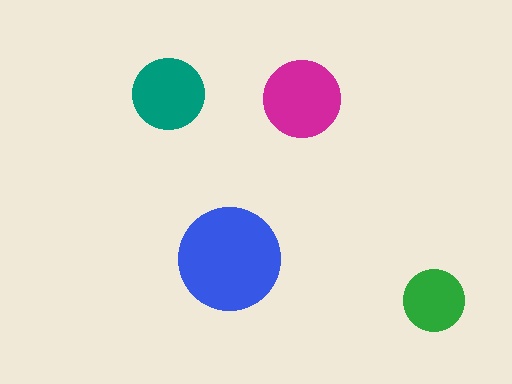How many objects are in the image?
There are 4 objects in the image.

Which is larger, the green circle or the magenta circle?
The magenta one.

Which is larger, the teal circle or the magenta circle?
The magenta one.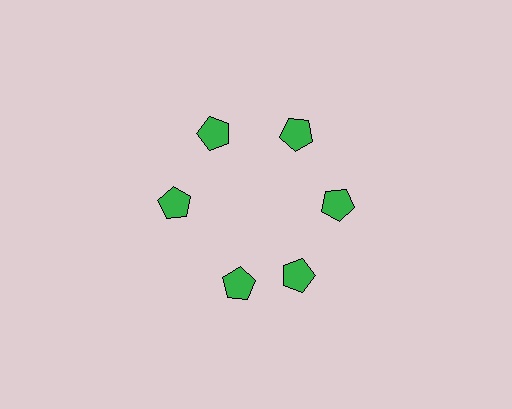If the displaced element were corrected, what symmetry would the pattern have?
It would have 6-fold rotational symmetry — the pattern would map onto itself every 60 degrees.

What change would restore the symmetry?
The symmetry would be restored by rotating it back into even spacing with its neighbors so that all 6 pentagons sit at equal angles and equal distance from the center.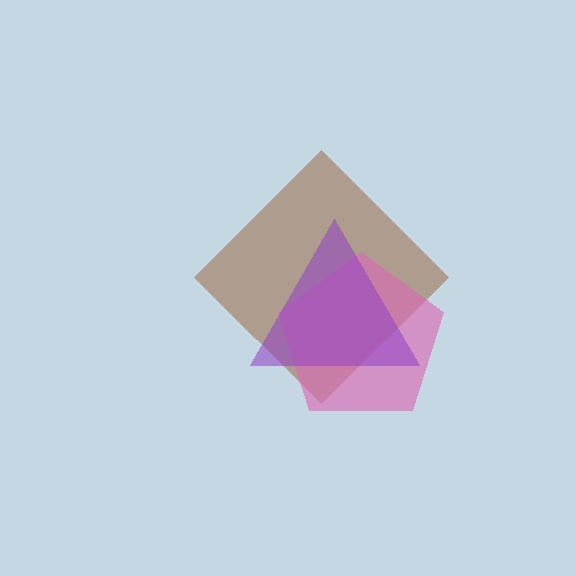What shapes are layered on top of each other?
The layered shapes are: a brown diamond, a pink pentagon, a purple triangle.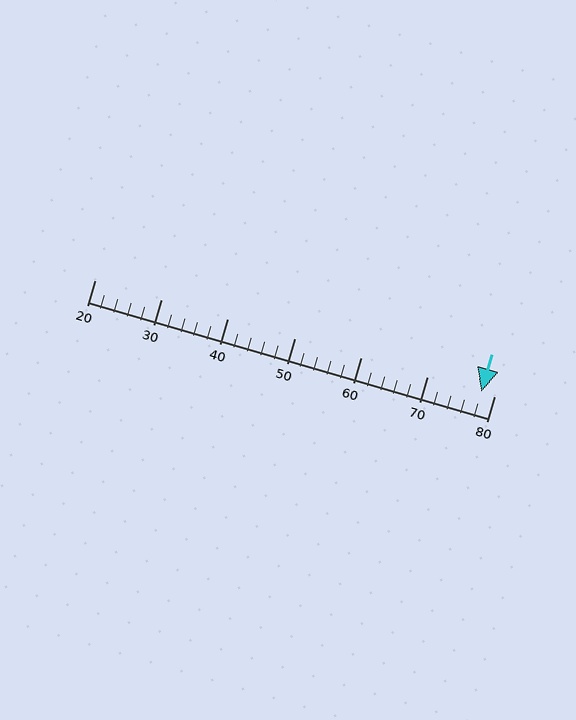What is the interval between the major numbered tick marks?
The major tick marks are spaced 10 units apart.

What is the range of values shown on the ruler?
The ruler shows values from 20 to 80.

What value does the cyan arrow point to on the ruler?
The cyan arrow points to approximately 78.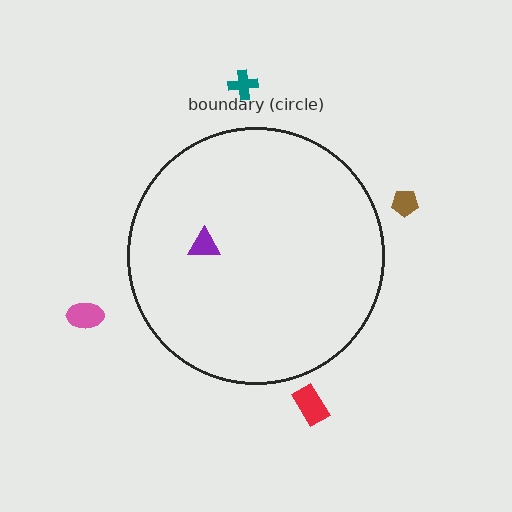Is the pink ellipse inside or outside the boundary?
Outside.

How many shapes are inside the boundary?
1 inside, 4 outside.